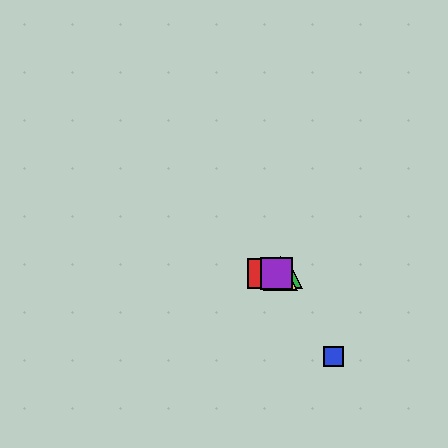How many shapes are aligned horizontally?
4 shapes (the red square, the green triangle, the yellow triangle, the purple square) are aligned horizontally.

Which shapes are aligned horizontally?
The red square, the green triangle, the yellow triangle, the purple square are aligned horizontally.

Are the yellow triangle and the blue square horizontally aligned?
No, the yellow triangle is at y≈274 and the blue square is at y≈357.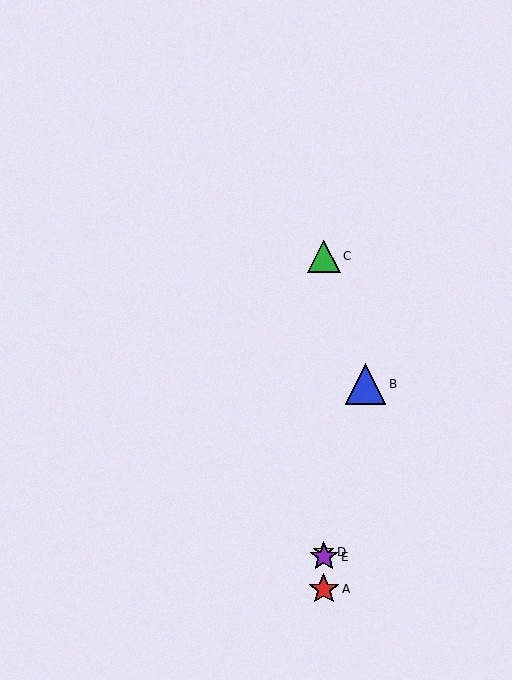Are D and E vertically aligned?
Yes, both are at x≈324.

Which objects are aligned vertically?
Objects A, C, D, E are aligned vertically.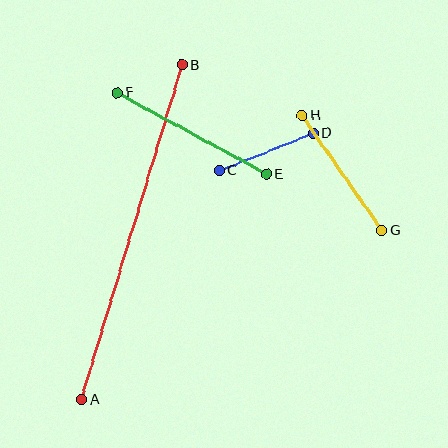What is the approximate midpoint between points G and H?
The midpoint is at approximately (342, 173) pixels.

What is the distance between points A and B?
The distance is approximately 349 pixels.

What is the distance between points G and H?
The distance is approximately 140 pixels.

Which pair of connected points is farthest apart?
Points A and B are farthest apart.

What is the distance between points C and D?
The distance is approximately 101 pixels.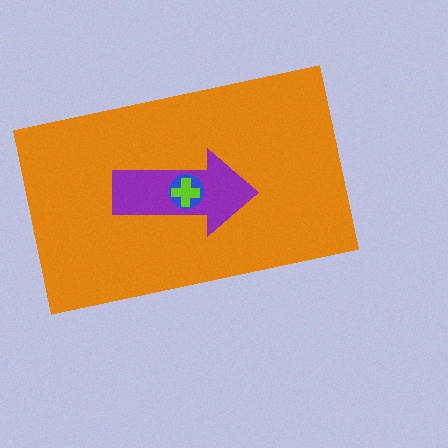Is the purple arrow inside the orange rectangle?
Yes.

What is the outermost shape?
The orange rectangle.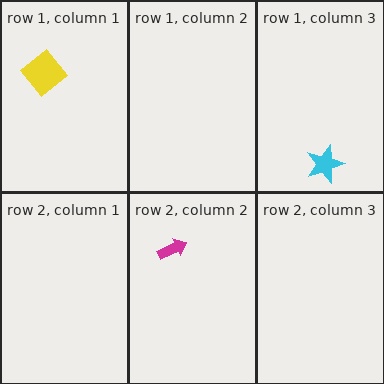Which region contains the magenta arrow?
The row 2, column 2 region.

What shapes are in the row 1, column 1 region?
The yellow diamond.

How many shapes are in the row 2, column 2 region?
1.